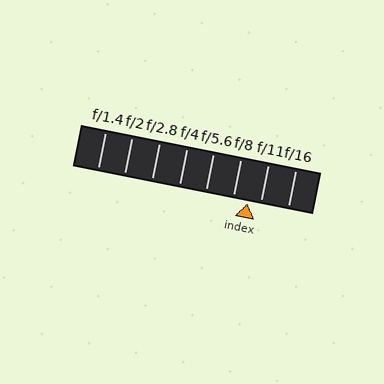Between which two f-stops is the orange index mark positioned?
The index mark is between f/8 and f/11.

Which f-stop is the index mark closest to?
The index mark is closest to f/11.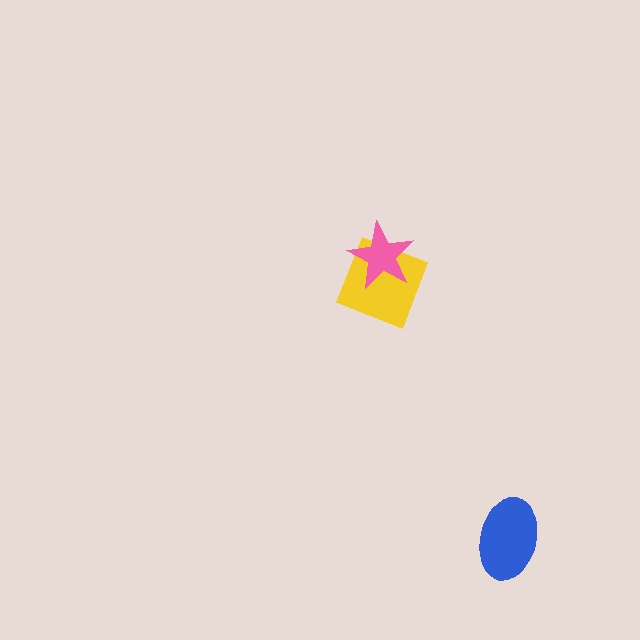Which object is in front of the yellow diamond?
The pink star is in front of the yellow diamond.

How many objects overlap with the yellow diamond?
1 object overlaps with the yellow diamond.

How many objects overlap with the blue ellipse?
0 objects overlap with the blue ellipse.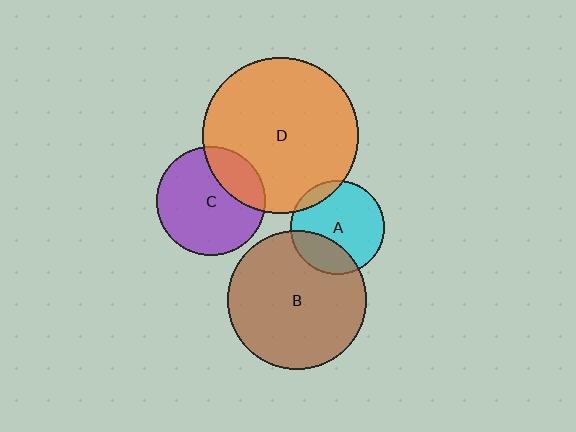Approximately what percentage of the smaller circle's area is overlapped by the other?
Approximately 25%.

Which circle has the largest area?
Circle D (orange).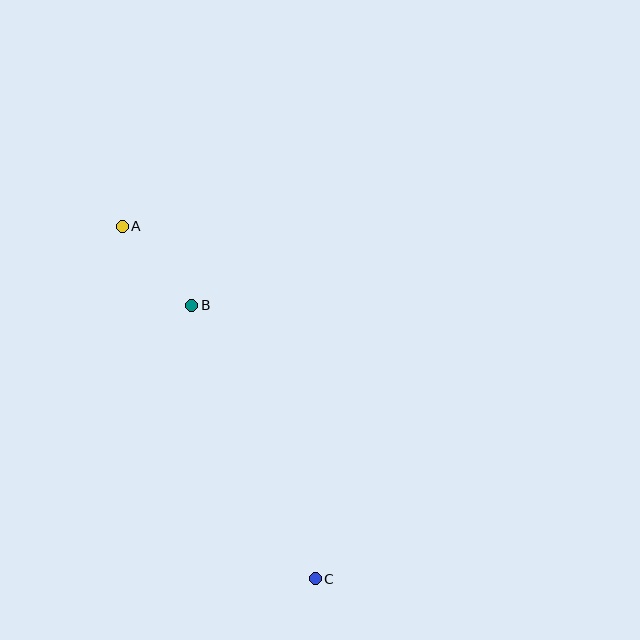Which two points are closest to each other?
Points A and B are closest to each other.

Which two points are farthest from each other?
Points A and C are farthest from each other.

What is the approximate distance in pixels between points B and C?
The distance between B and C is approximately 300 pixels.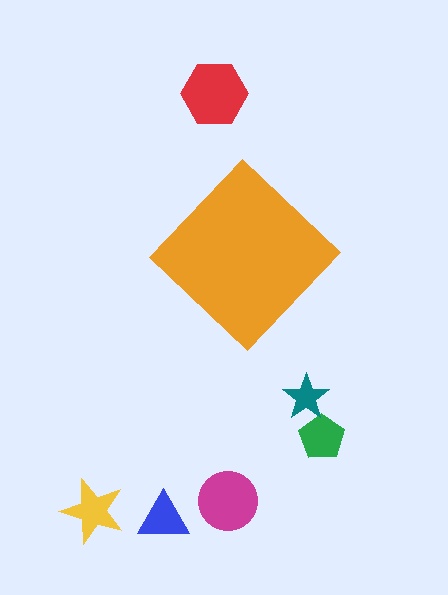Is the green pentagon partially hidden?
No, the green pentagon is fully visible.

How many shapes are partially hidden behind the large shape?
0 shapes are partially hidden.